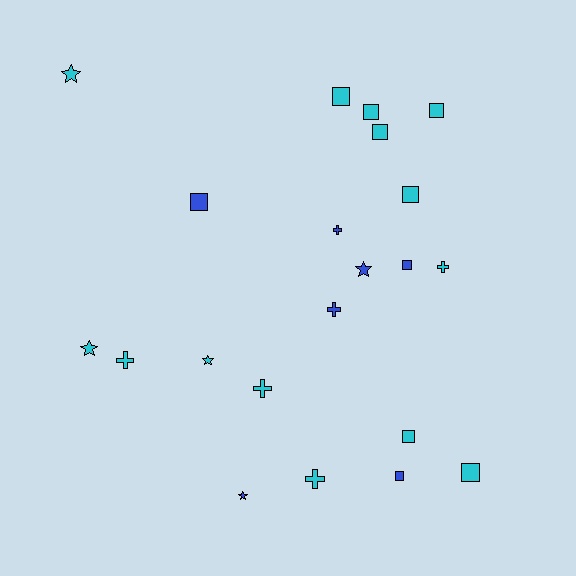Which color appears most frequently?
Cyan, with 14 objects.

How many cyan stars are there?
There are 3 cyan stars.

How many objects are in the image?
There are 21 objects.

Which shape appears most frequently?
Square, with 10 objects.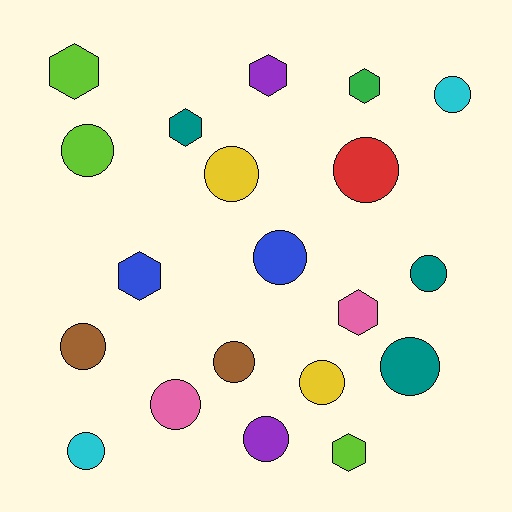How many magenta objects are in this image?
There are no magenta objects.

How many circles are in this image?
There are 13 circles.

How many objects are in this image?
There are 20 objects.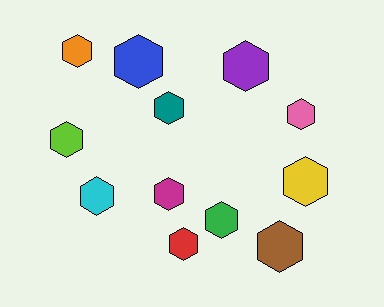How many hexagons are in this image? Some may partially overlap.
There are 12 hexagons.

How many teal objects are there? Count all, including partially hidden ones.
There is 1 teal object.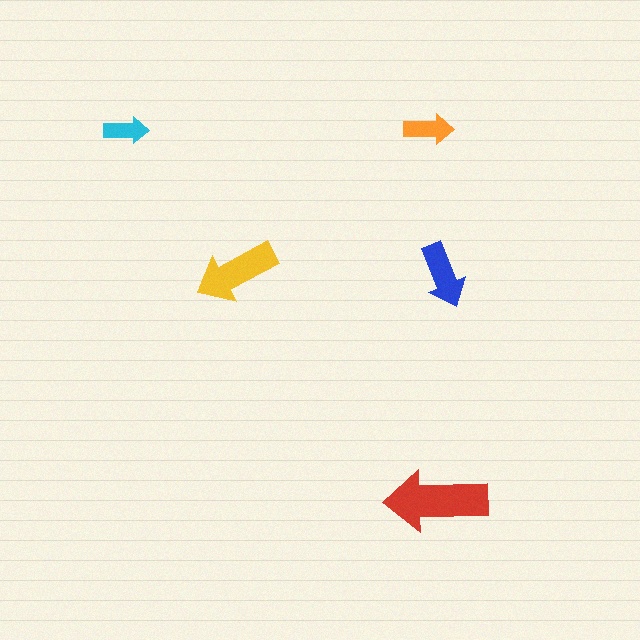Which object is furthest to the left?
The cyan arrow is leftmost.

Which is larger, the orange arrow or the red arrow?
The red one.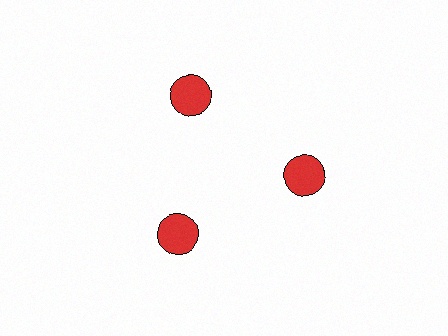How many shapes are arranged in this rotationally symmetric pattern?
There are 3 shapes, arranged in 3 groups of 1.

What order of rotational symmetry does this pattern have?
This pattern has 3-fold rotational symmetry.